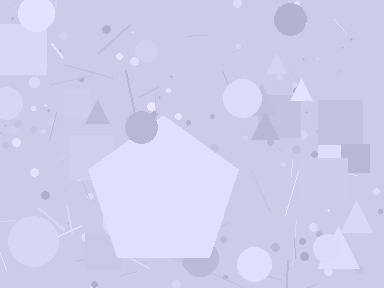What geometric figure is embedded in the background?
A pentagon is embedded in the background.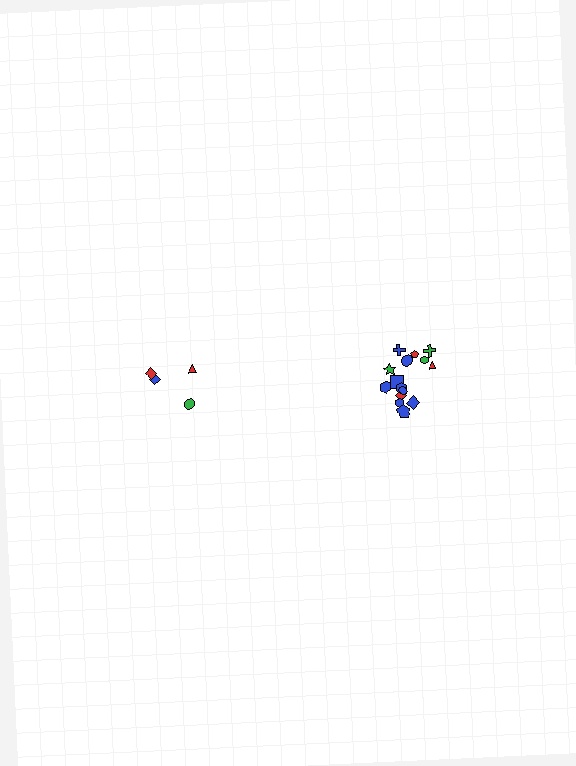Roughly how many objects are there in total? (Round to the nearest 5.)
Roughly 20 objects in total.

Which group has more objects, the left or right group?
The right group.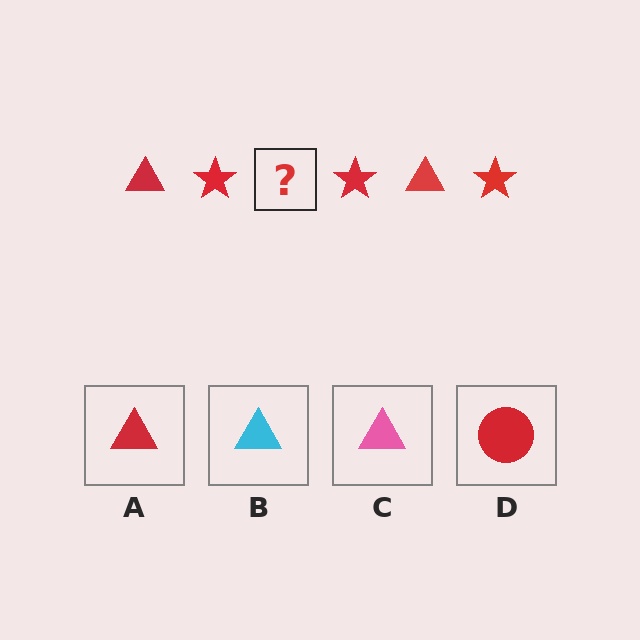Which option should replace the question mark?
Option A.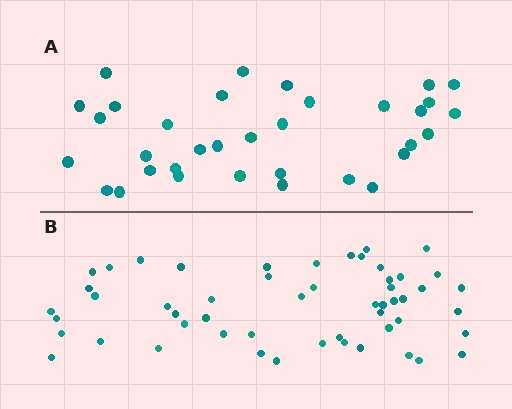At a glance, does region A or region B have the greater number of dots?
Region B (the bottom region) has more dots.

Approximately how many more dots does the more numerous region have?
Region B has approximately 20 more dots than region A.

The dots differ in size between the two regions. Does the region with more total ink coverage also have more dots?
No. Region A has more total ink coverage because its dots are larger, but region B actually contains more individual dots. Total area can be misleading — the number of items is what matters here.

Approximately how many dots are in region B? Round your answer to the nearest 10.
About 50 dots. (The exact count is 53, which rounds to 50.)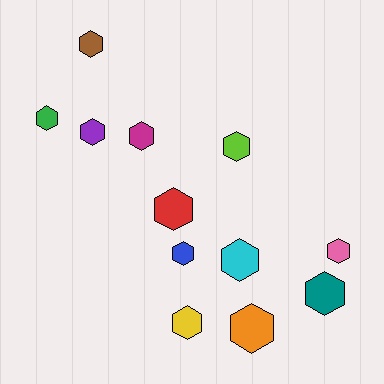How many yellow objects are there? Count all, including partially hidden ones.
There is 1 yellow object.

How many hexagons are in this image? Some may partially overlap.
There are 12 hexagons.